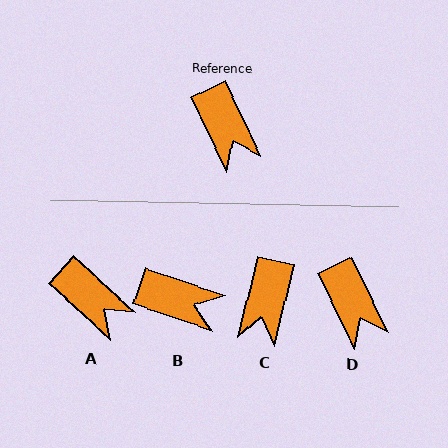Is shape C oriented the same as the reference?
No, it is off by about 39 degrees.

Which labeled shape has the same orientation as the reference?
D.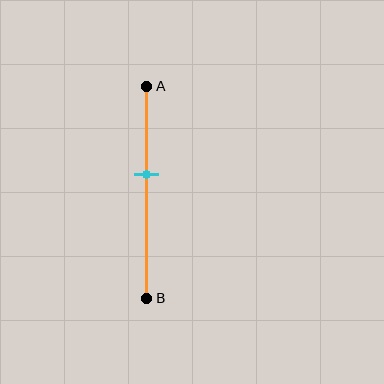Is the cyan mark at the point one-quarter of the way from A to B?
No, the mark is at about 40% from A, not at the 25% one-quarter point.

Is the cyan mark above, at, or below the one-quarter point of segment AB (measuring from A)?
The cyan mark is below the one-quarter point of segment AB.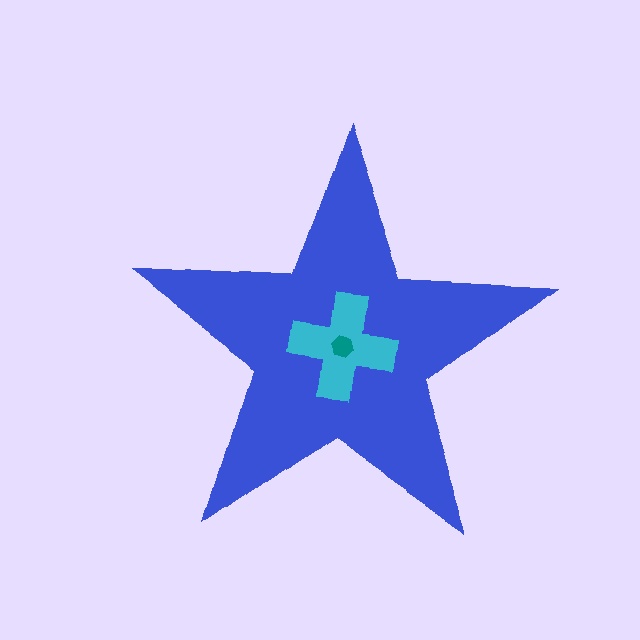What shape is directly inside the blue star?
The cyan cross.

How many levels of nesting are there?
3.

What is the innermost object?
The teal hexagon.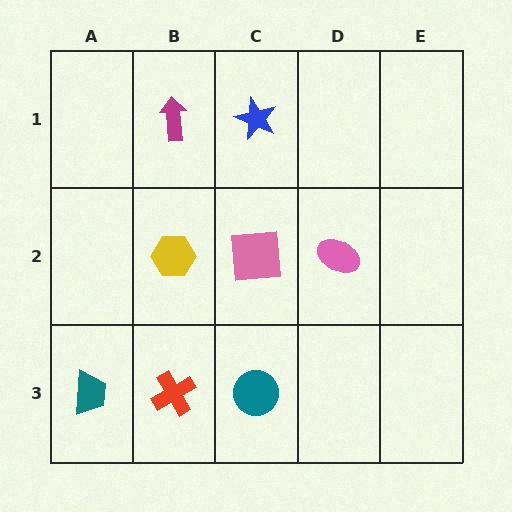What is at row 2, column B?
A yellow hexagon.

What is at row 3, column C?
A teal circle.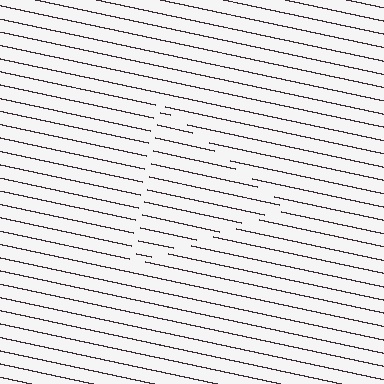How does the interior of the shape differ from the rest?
The interior of the shape contains the same grating, shifted by half a period — the contour is defined by the phase discontinuity where line-ends from the inner and outer gratings abut.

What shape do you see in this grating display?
An illusory triangle. The interior of the shape contains the same grating, shifted by half a period — the contour is defined by the phase discontinuity where line-ends from the inner and outer gratings abut.